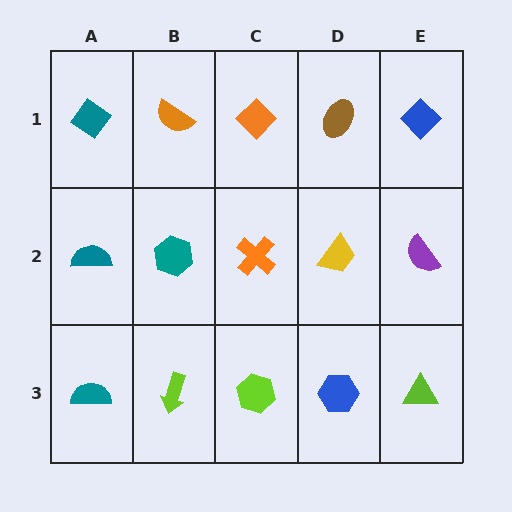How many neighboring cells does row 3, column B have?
3.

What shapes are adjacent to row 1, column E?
A purple semicircle (row 2, column E), a brown ellipse (row 1, column D).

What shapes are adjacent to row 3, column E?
A purple semicircle (row 2, column E), a blue hexagon (row 3, column D).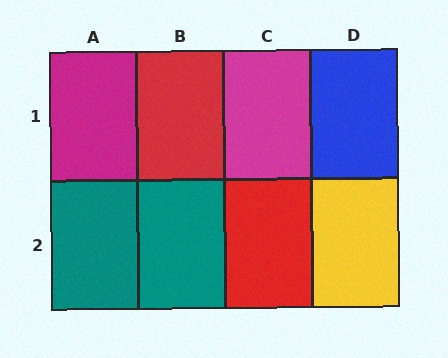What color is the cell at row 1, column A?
Magenta.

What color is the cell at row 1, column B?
Red.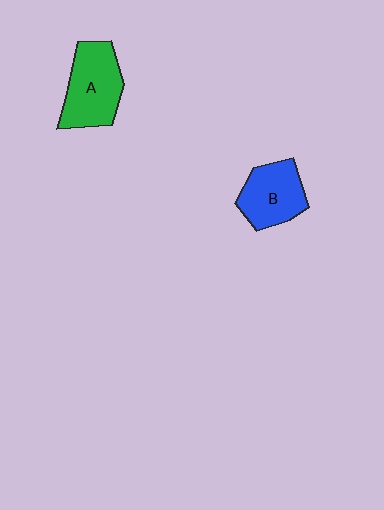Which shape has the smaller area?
Shape B (blue).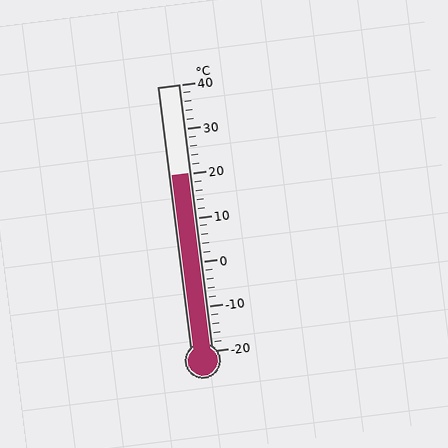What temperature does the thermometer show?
The thermometer shows approximately 20°C.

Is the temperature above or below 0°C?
The temperature is above 0°C.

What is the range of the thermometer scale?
The thermometer scale ranges from -20°C to 40°C.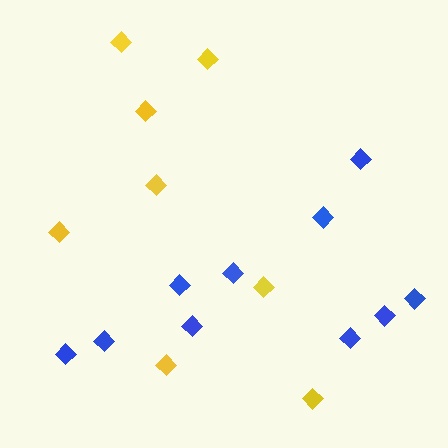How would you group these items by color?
There are 2 groups: one group of yellow diamonds (8) and one group of blue diamonds (10).